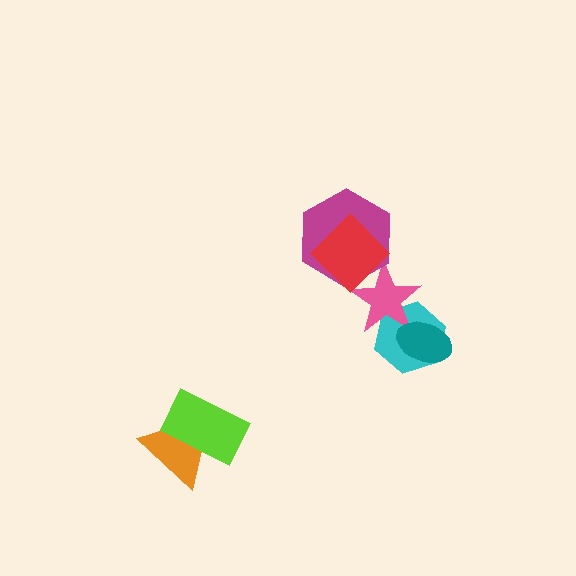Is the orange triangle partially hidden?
Yes, it is partially covered by another shape.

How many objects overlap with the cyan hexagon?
2 objects overlap with the cyan hexagon.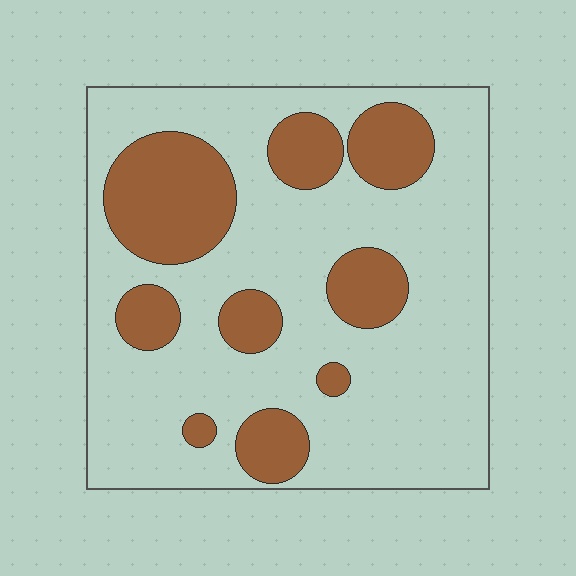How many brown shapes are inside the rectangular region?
9.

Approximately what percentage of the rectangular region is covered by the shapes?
Approximately 25%.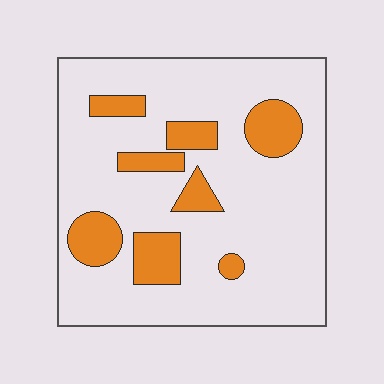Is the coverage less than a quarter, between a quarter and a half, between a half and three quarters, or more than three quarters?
Less than a quarter.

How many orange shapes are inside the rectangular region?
8.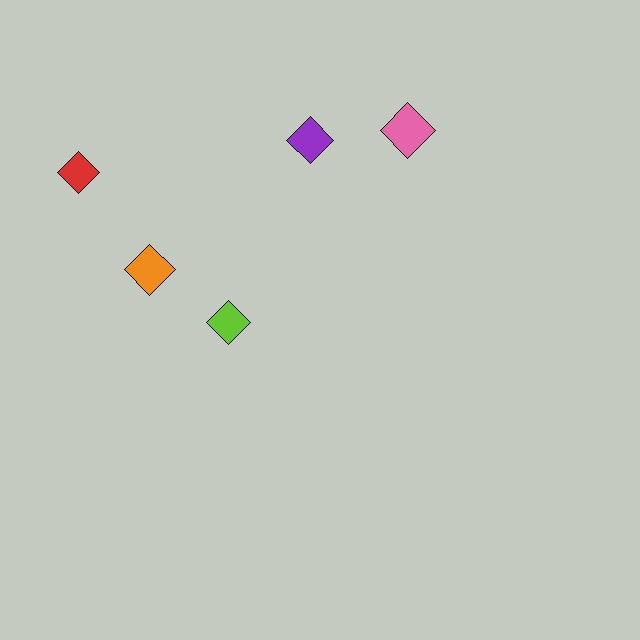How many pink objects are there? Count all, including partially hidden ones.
There is 1 pink object.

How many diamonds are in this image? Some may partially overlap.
There are 5 diamonds.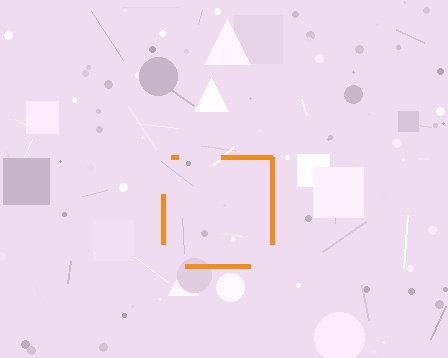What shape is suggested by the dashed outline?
The dashed outline suggests a square.